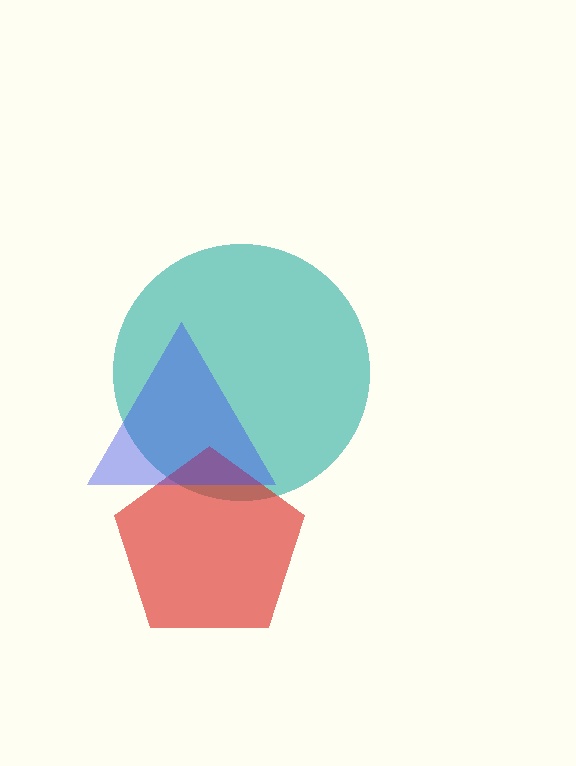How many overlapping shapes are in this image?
There are 3 overlapping shapes in the image.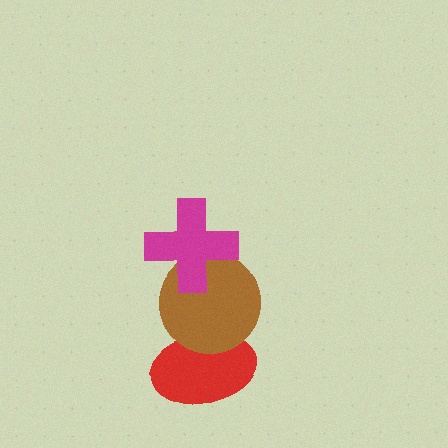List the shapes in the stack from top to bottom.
From top to bottom: the magenta cross, the brown circle, the red ellipse.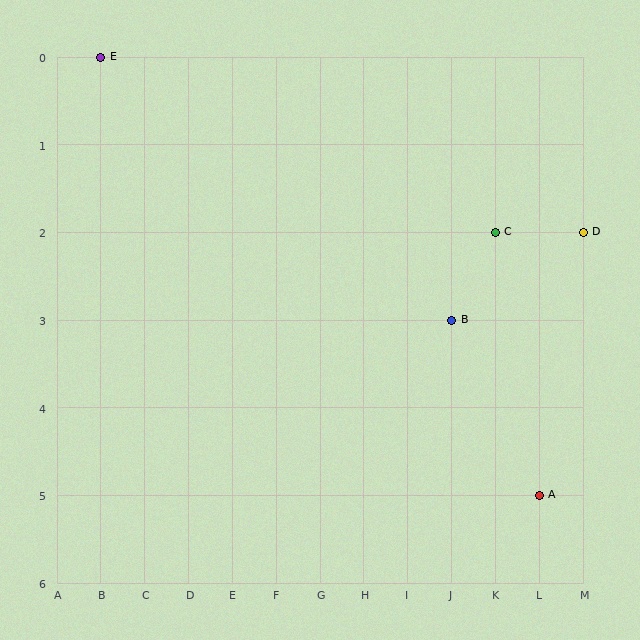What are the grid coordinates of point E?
Point E is at grid coordinates (B, 0).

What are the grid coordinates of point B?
Point B is at grid coordinates (J, 3).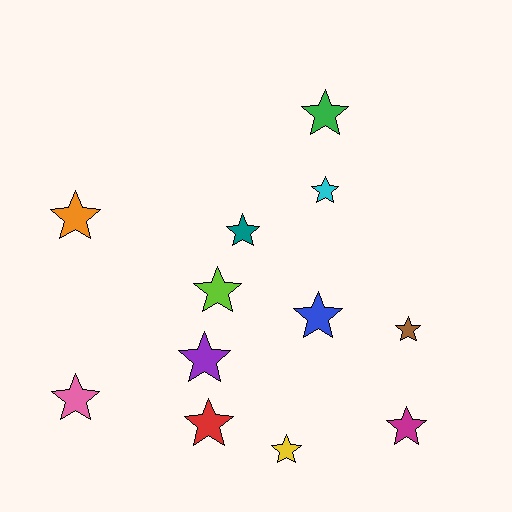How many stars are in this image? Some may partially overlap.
There are 12 stars.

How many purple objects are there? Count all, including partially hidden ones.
There is 1 purple object.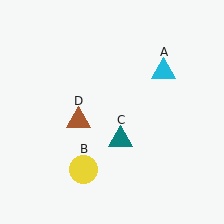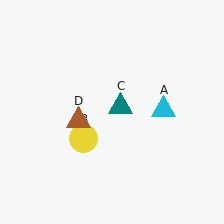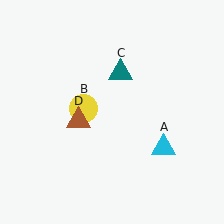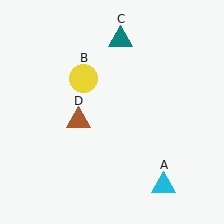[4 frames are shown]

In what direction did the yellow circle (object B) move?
The yellow circle (object B) moved up.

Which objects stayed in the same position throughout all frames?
Brown triangle (object D) remained stationary.